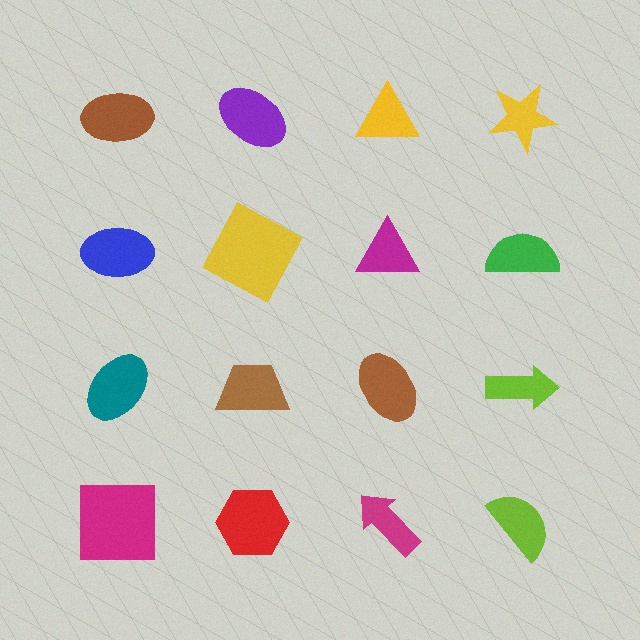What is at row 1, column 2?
A purple ellipse.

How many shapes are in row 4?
4 shapes.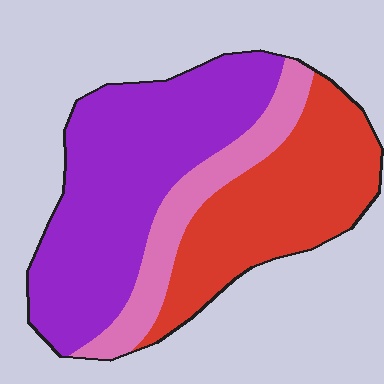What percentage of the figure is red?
Red takes up about one third (1/3) of the figure.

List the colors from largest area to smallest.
From largest to smallest: purple, red, pink.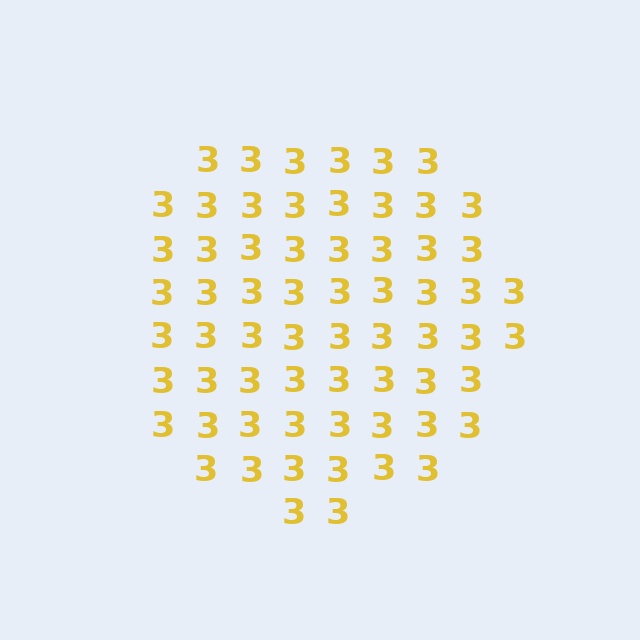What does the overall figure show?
The overall figure shows a circle.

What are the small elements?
The small elements are digit 3's.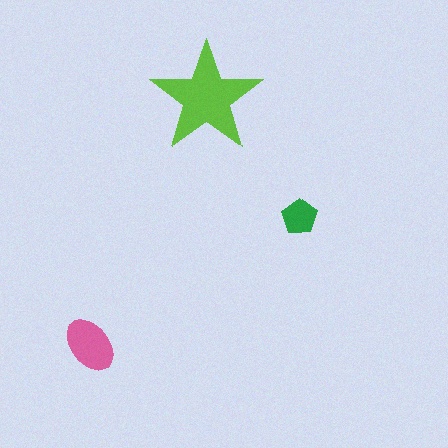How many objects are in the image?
There are 3 objects in the image.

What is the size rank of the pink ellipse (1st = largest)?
2nd.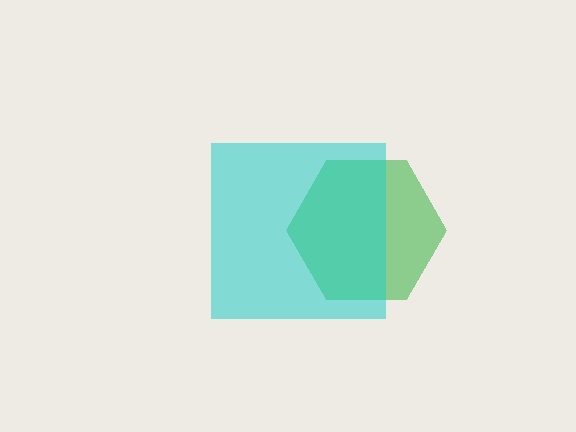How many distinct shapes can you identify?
There are 2 distinct shapes: a green hexagon, a cyan square.